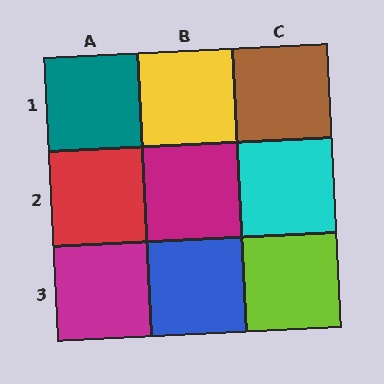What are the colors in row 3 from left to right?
Magenta, blue, lime.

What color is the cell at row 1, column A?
Teal.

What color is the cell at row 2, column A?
Red.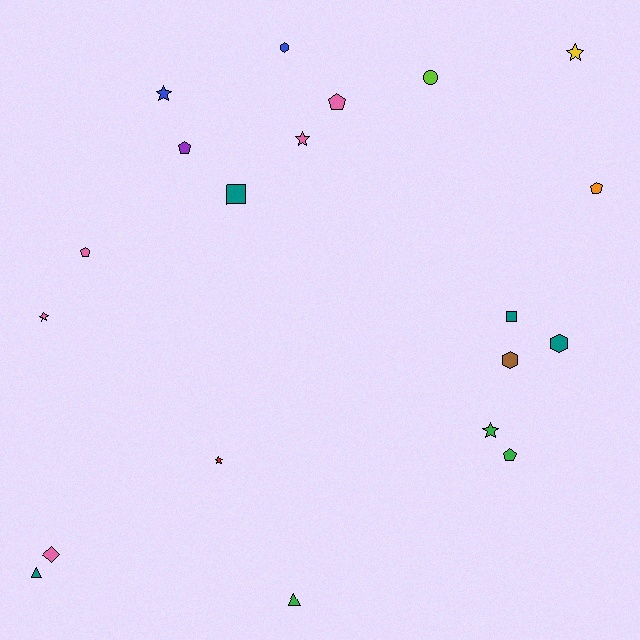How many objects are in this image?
There are 20 objects.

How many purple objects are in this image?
There is 1 purple object.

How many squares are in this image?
There are 2 squares.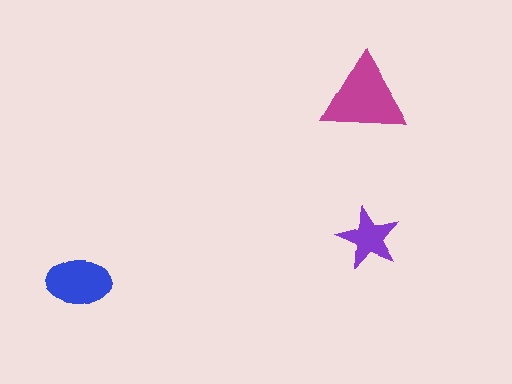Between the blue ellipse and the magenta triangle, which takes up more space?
The magenta triangle.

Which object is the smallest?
The purple star.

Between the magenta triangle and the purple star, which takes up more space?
The magenta triangle.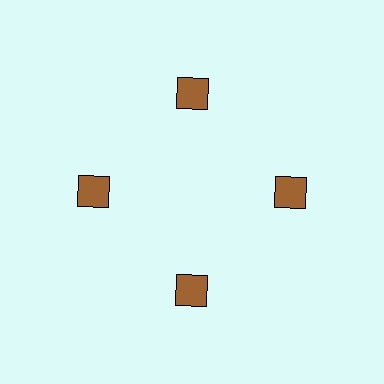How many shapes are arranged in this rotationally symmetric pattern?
There are 4 shapes, arranged in 4 groups of 1.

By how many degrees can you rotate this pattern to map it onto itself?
The pattern maps onto itself every 90 degrees of rotation.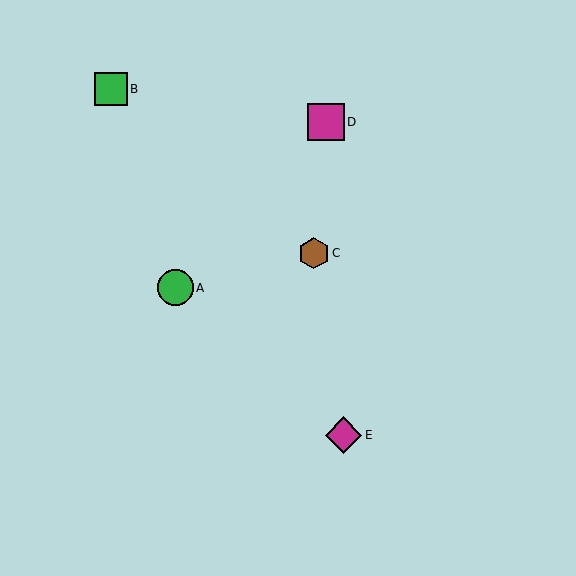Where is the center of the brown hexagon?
The center of the brown hexagon is at (314, 253).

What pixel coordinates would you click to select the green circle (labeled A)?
Click at (175, 288) to select the green circle A.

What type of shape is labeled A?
Shape A is a green circle.